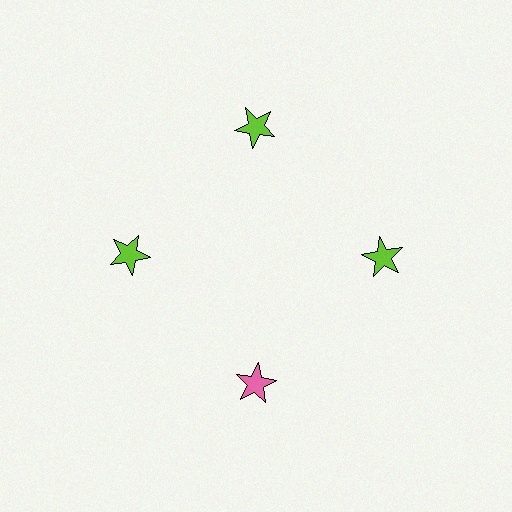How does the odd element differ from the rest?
It has a different color: pink instead of lime.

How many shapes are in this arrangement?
There are 4 shapes arranged in a ring pattern.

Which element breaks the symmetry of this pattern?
The pink star at roughly the 6 o'clock position breaks the symmetry. All other shapes are lime stars.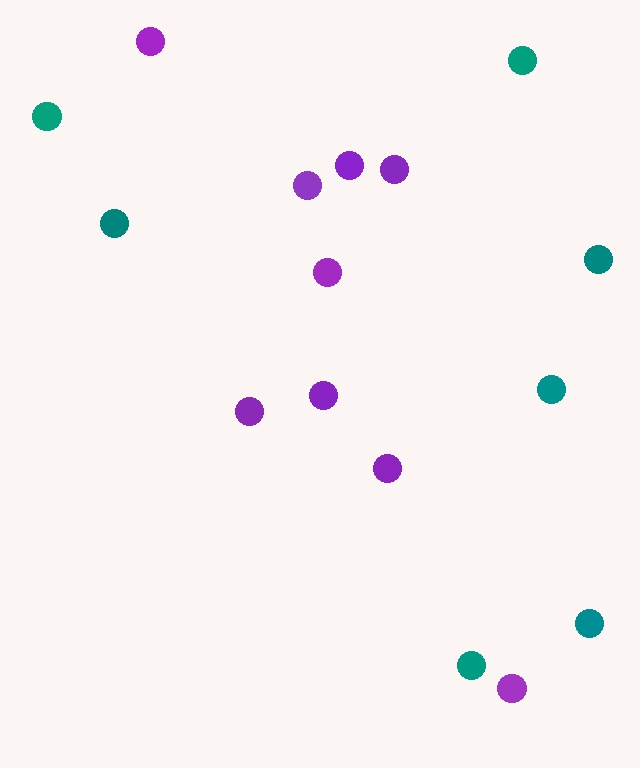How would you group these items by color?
There are 2 groups: one group of purple circles (9) and one group of teal circles (7).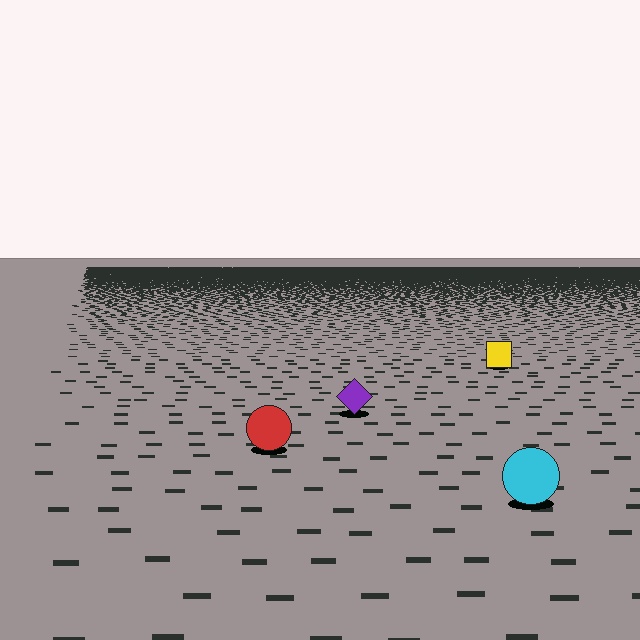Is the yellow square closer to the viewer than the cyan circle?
No. The cyan circle is closer — you can tell from the texture gradient: the ground texture is coarser near it.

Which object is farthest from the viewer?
The yellow square is farthest from the viewer. It appears smaller and the ground texture around it is denser.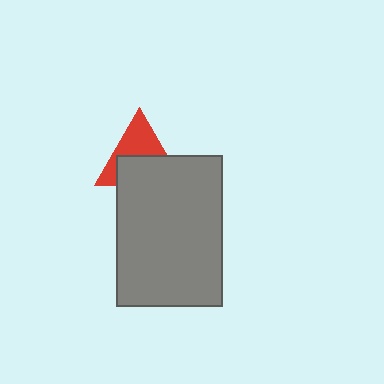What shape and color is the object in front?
The object in front is a gray rectangle.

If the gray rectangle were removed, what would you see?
You would see the complete red triangle.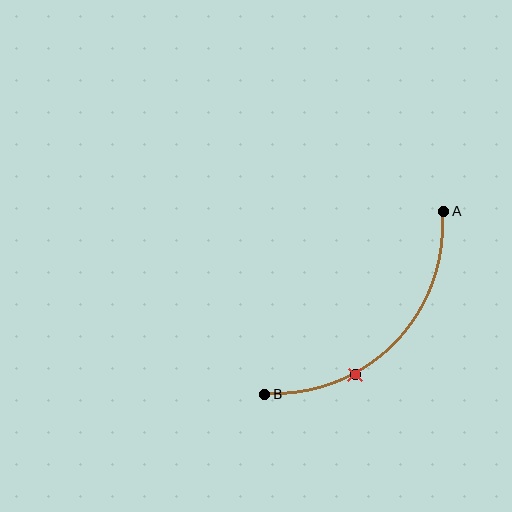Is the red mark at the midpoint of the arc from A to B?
No. The red mark lies on the arc but is closer to endpoint B. The arc midpoint would be at the point on the curve equidistant along the arc from both A and B.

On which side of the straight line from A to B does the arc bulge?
The arc bulges below and to the right of the straight line connecting A and B.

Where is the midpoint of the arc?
The arc midpoint is the point on the curve farthest from the straight line joining A and B. It sits below and to the right of that line.